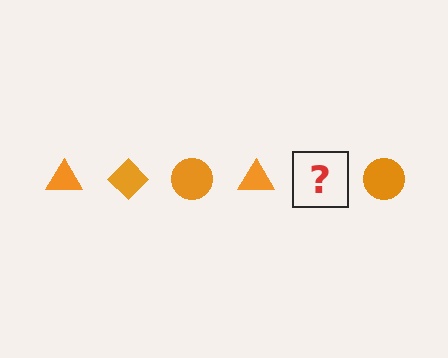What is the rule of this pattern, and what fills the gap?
The rule is that the pattern cycles through triangle, diamond, circle shapes in orange. The gap should be filled with an orange diamond.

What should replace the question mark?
The question mark should be replaced with an orange diamond.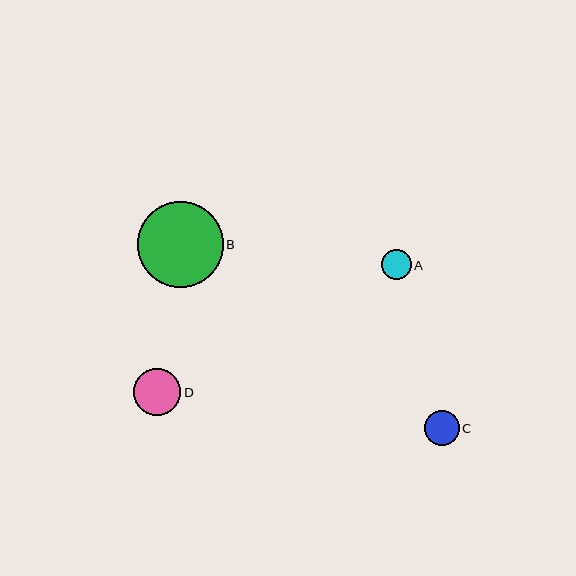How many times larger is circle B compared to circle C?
Circle B is approximately 2.5 times the size of circle C.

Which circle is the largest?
Circle B is the largest with a size of approximately 86 pixels.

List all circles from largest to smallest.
From largest to smallest: B, D, C, A.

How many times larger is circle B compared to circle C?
Circle B is approximately 2.5 times the size of circle C.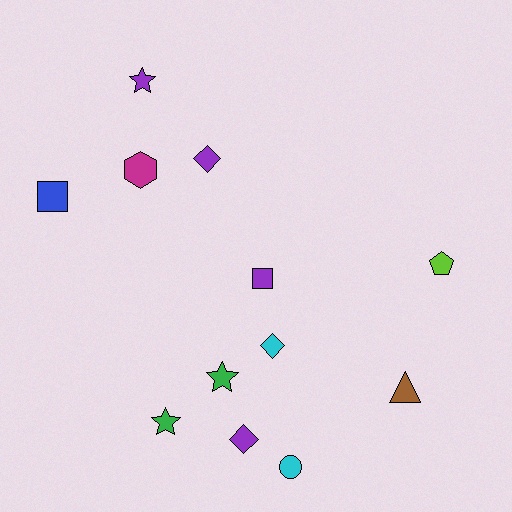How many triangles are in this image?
There is 1 triangle.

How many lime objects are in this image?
There is 1 lime object.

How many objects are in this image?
There are 12 objects.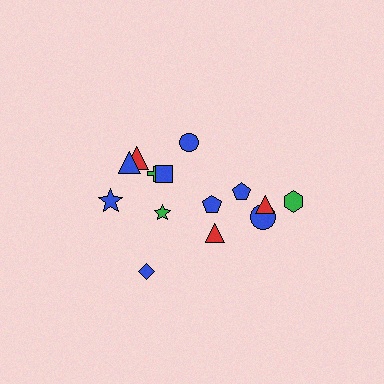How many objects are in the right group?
There are 6 objects.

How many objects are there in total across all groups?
There are 14 objects.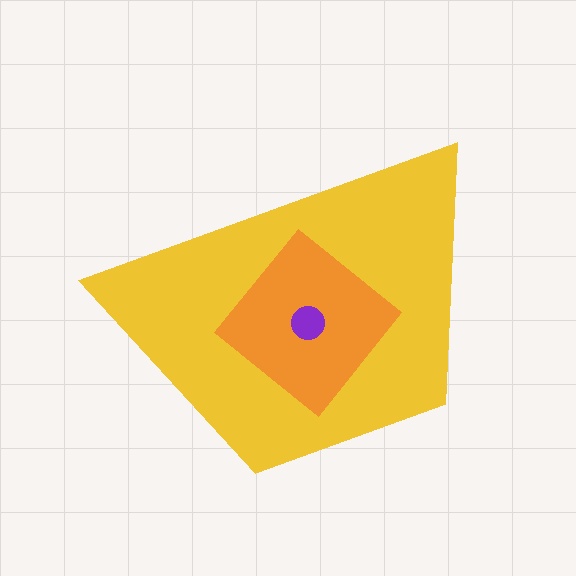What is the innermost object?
The purple circle.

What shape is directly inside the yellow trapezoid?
The orange diamond.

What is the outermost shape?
The yellow trapezoid.